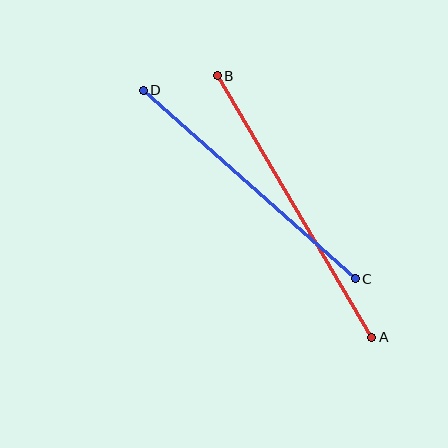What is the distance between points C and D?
The distance is approximately 284 pixels.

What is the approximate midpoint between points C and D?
The midpoint is at approximately (249, 184) pixels.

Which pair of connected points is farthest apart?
Points A and B are farthest apart.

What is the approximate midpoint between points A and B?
The midpoint is at approximately (294, 207) pixels.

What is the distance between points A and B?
The distance is approximately 304 pixels.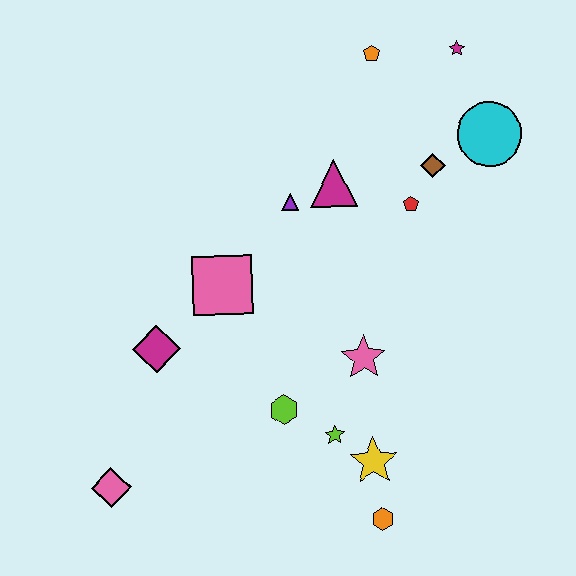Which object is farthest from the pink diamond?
The magenta star is farthest from the pink diamond.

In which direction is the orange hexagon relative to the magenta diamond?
The orange hexagon is to the right of the magenta diamond.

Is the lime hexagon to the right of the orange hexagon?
No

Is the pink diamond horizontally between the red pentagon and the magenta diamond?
No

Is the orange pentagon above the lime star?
Yes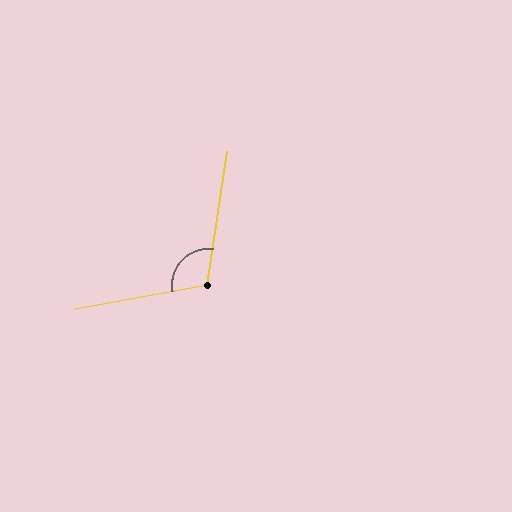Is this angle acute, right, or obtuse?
It is obtuse.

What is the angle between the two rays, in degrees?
Approximately 109 degrees.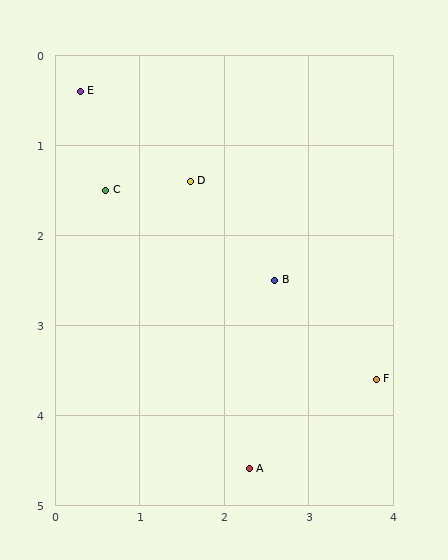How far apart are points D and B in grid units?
Points D and B are about 1.5 grid units apart.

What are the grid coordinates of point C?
Point C is at approximately (0.6, 1.5).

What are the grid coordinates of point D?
Point D is at approximately (1.6, 1.4).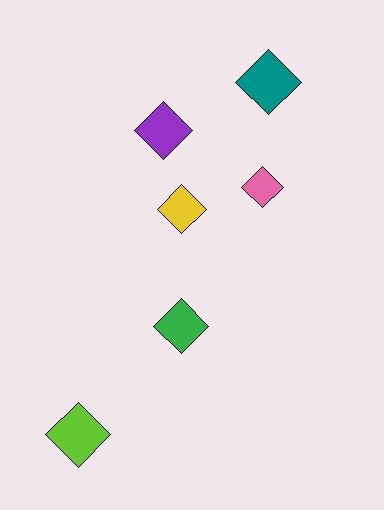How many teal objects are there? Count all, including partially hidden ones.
There is 1 teal object.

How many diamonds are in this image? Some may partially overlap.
There are 6 diamonds.